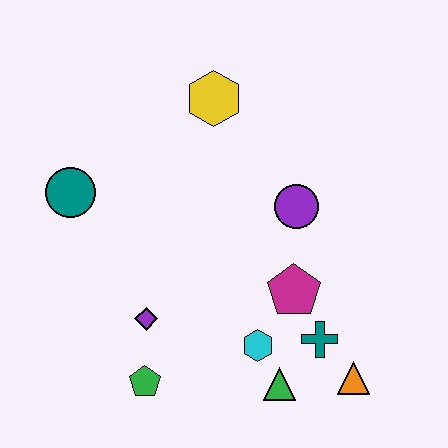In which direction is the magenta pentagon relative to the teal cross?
The magenta pentagon is above the teal cross.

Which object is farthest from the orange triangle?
The teal circle is farthest from the orange triangle.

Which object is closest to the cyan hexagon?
The green triangle is closest to the cyan hexagon.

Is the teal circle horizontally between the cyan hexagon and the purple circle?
No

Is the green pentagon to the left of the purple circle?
Yes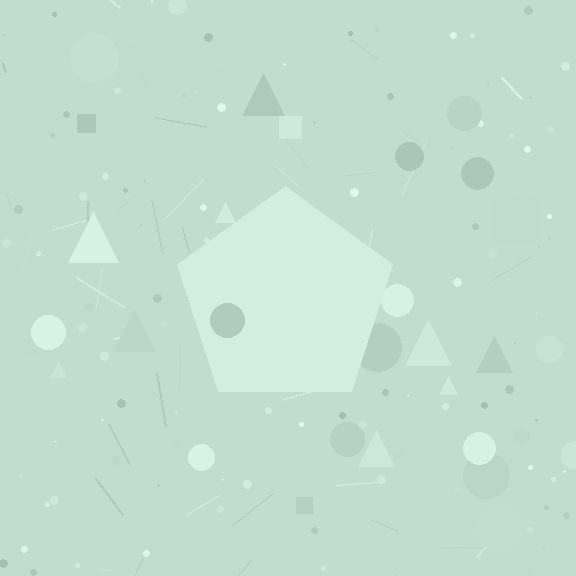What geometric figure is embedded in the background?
A pentagon is embedded in the background.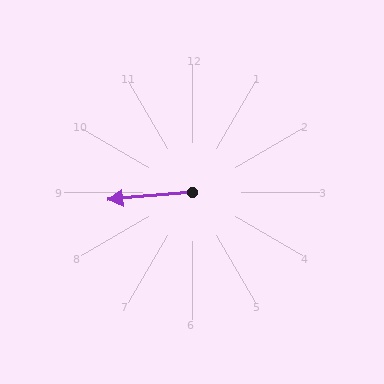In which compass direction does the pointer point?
West.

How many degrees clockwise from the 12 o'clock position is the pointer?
Approximately 265 degrees.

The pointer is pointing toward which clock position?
Roughly 9 o'clock.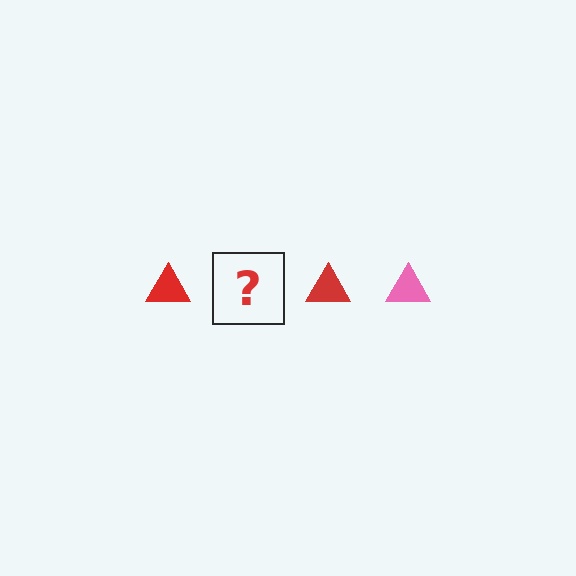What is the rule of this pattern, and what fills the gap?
The rule is that the pattern cycles through red, pink triangles. The gap should be filled with a pink triangle.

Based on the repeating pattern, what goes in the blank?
The blank should be a pink triangle.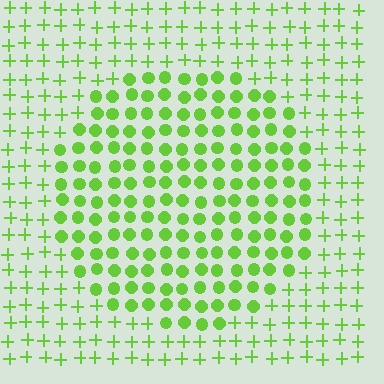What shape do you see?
I see a circle.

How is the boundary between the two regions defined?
The boundary is defined by a change in element shape: circles inside vs. plus signs outside. All elements share the same color and spacing.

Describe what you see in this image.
The image is filled with small lime elements arranged in a uniform grid. A circle-shaped region contains circles, while the surrounding area contains plus signs. The boundary is defined purely by the change in element shape.